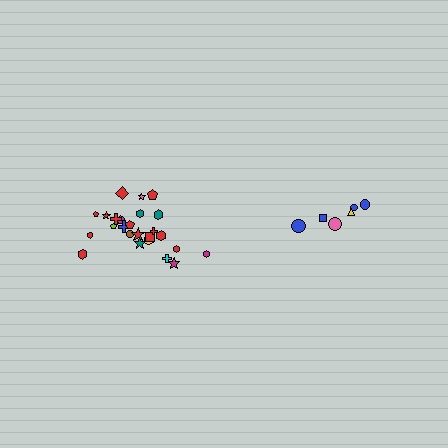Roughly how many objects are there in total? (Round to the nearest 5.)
Roughly 30 objects in total.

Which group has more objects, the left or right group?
The left group.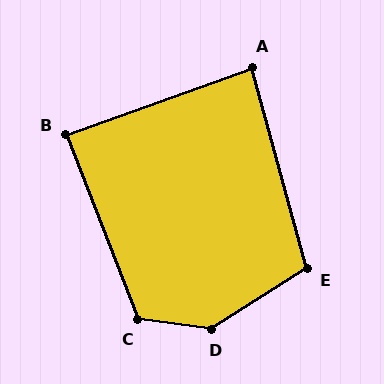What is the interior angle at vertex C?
Approximately 119 degrees (obtuse).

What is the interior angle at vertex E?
Approximately 107 degrees (obtuse).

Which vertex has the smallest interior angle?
A, at approximately 85 degrees.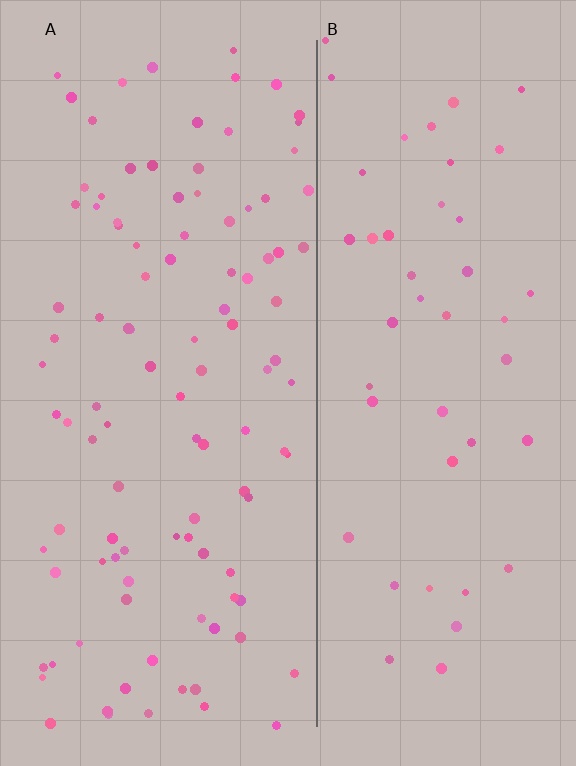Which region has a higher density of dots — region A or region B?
A (the left).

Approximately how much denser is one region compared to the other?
Approximately 2.2× — region A over region B.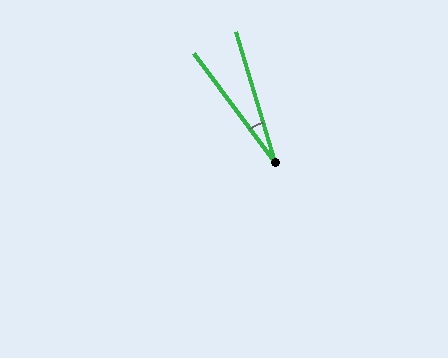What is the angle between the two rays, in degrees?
Approximately 20 degrees.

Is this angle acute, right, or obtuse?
It is acute.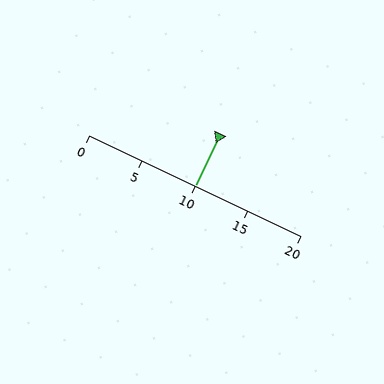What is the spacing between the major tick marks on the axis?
The major ticks are spaced 5 apart.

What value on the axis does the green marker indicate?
The marker indicates approximately 10.